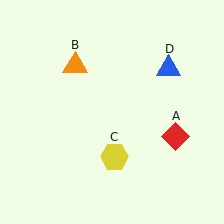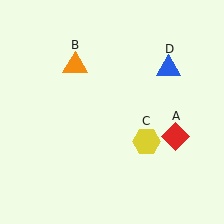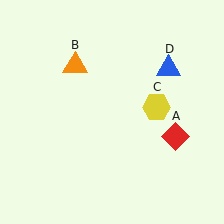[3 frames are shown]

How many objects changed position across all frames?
1 object changed position: yellow hexagon (object C).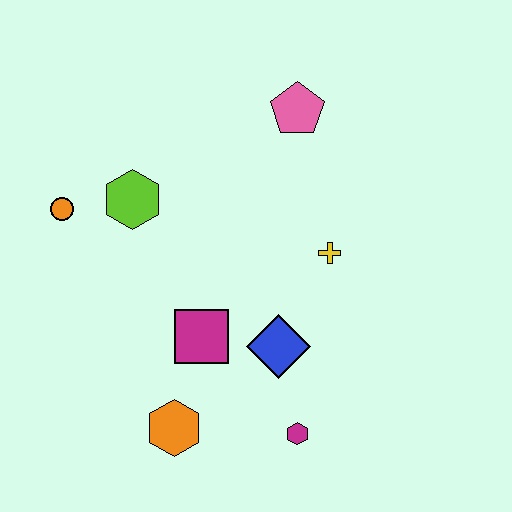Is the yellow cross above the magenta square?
Yes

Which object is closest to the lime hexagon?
The orange circle is closest to the lime hexagon.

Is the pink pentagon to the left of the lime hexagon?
No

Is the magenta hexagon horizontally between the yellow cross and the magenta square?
Yes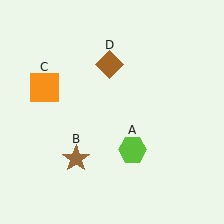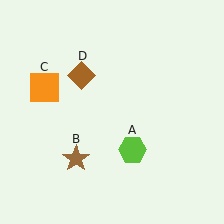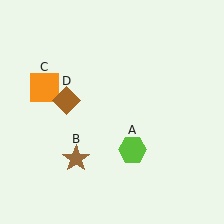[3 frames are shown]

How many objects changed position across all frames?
1 object changed position: brown diamond (object D).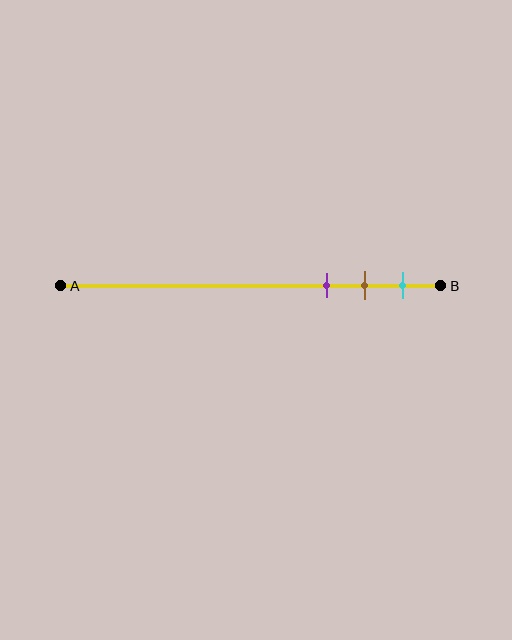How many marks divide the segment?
There are 3 marks dividing the segment.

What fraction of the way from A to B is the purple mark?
The purple mark is approximately 70% (0.7) of the way from A to B.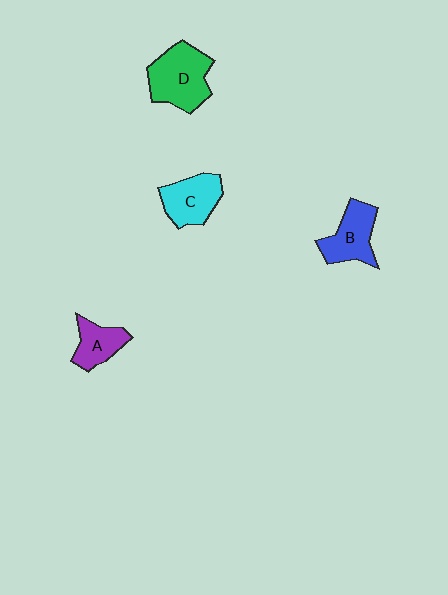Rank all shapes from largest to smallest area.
From largest to smallest: D (green), C (cyan), B (blue), A (purple).